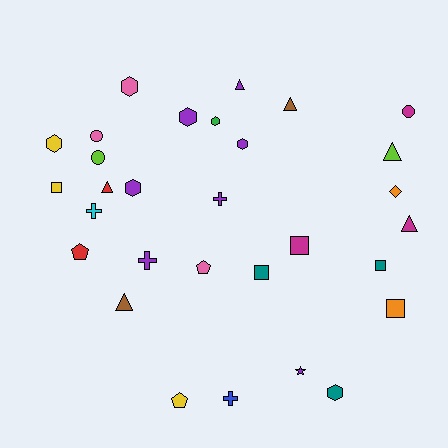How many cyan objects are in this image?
There is 1 cyan object.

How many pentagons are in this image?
There are 3 pentagons.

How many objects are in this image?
There are 30 objects.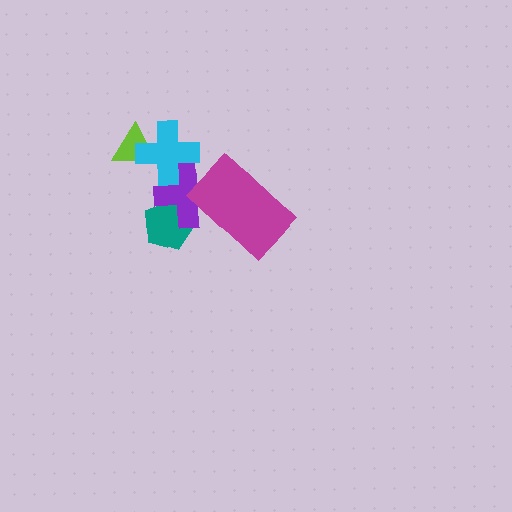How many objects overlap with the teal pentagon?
1 object overlaps with the teal pentagon.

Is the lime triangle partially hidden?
Yes, it is partially covered by another shape.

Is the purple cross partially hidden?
Yes, it is partially covered by another shape.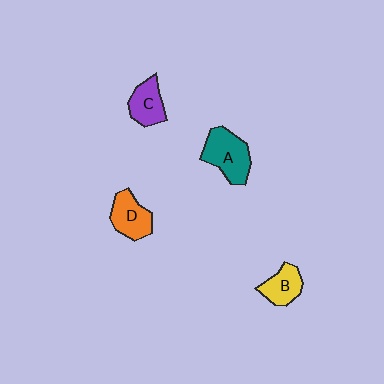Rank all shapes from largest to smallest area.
From largest to smallest: A (teal), D (orange), C (purple), B (yellow).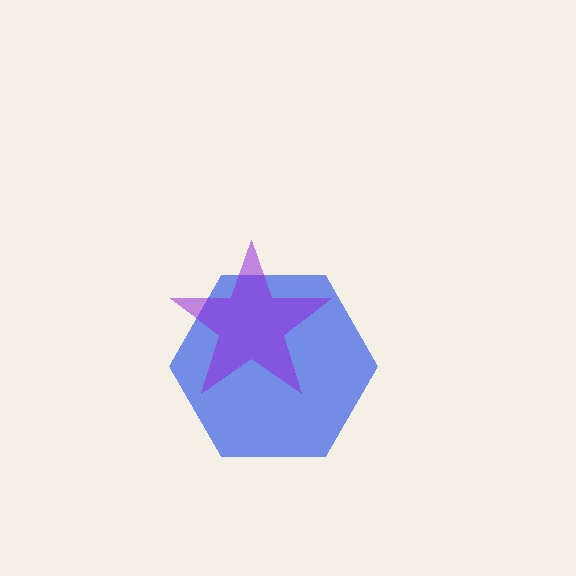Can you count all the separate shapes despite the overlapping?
Yes, there are 2 separate shapes.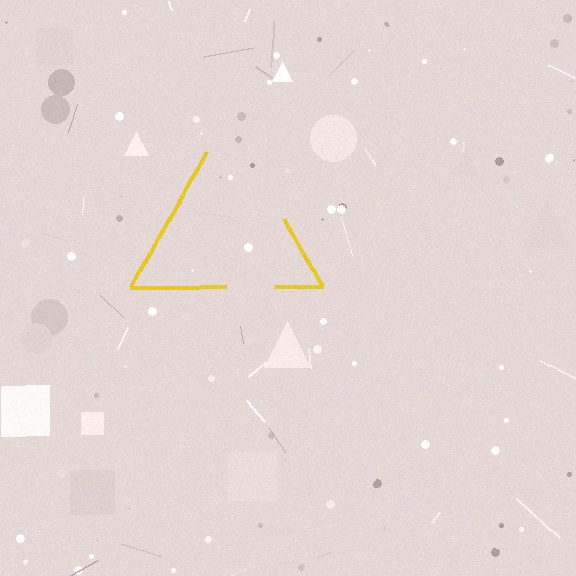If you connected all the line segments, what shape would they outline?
They would outline a triangle.